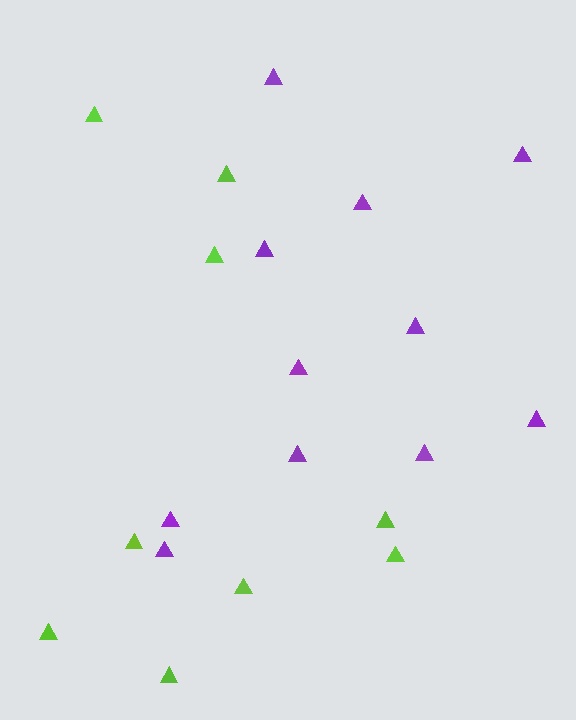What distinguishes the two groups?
There are 2 groups: one group of purple triangles (11) and one group of lime triangles (9).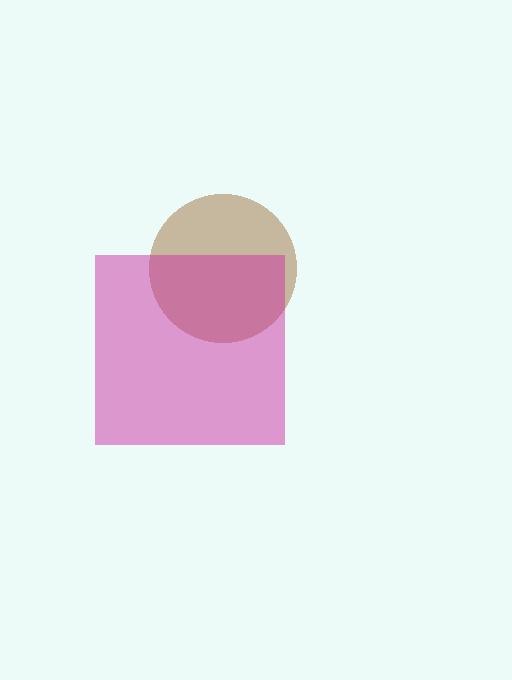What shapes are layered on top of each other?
The layered shapes are: a brown circle, a magenta square.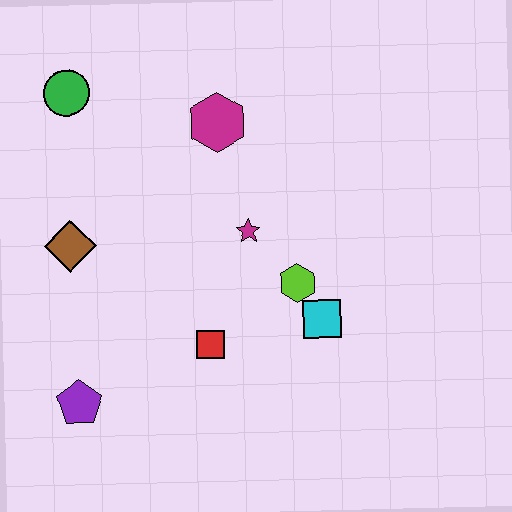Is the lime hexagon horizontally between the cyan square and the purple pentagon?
Yes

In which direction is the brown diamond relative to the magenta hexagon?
The brown diamond is to the left of the magenta hexagon.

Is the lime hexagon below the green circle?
Yes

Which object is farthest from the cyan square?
The green circle is farthest from the cyan square.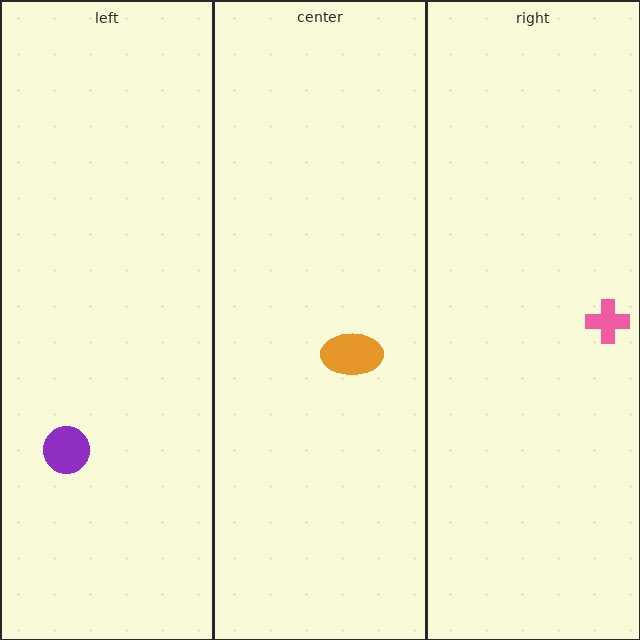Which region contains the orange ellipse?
The center region.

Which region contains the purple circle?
The left region.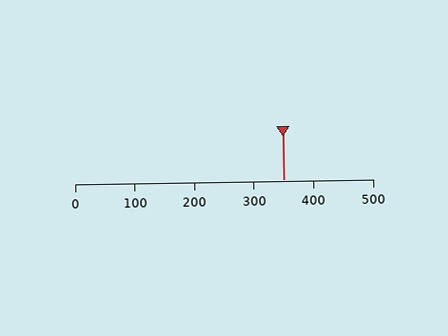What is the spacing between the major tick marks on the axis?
The major ticks are spaced 100 apart.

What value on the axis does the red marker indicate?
The marker indicates approximately 350.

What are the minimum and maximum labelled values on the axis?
The axis runs from 0 to 500.